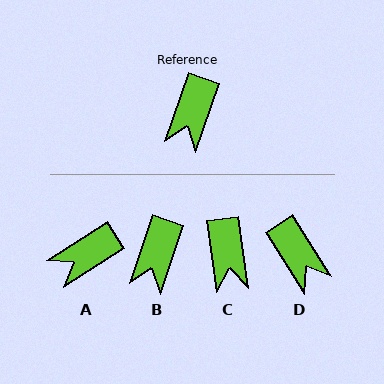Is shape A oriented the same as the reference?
No, it is off by about 39 degrees.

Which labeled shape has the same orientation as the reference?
B.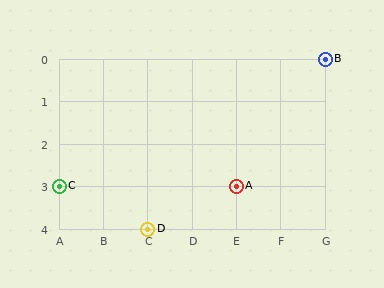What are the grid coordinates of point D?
Point D is at grid coordinates (C, 4).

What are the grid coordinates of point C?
Point C is at grid coordinates (A, 3).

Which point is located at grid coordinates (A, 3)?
Point C is at (A, 3).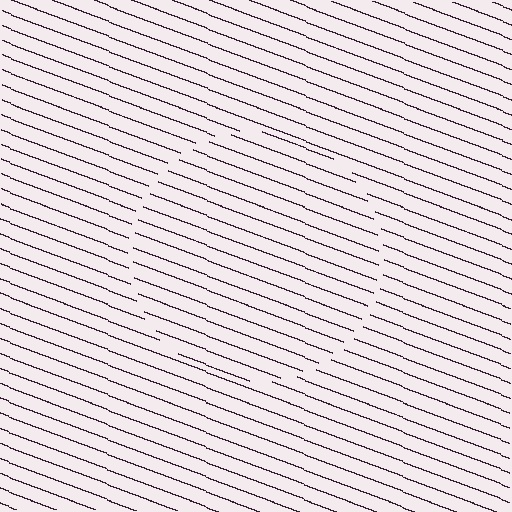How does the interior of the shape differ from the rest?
The interior of the shape contains the same grating, shifted by half a period — the contour is defined by the phase discontinuity where line-ends from the inner and outer gratings abut.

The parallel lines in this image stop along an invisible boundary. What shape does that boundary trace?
An illusory circle. The interior of the shape contains the same grating, shifted by half a period — the contour is defined by the phase discontinuity where line-ends from the inner and outer gratings abut.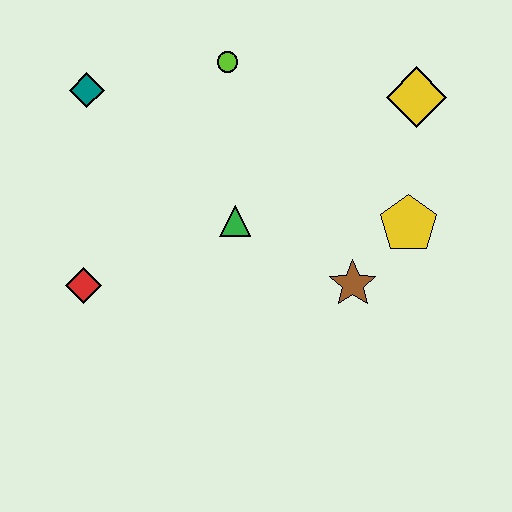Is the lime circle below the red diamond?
No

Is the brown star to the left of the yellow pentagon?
Yes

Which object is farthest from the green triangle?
The yellow diamond is farthest from the green triangle.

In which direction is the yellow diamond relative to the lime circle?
The yellow diamond is to the right of the lime circle.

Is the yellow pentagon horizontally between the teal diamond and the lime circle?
No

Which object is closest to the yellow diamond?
The yellow pentagon is closest to the yellow diamond.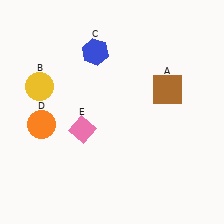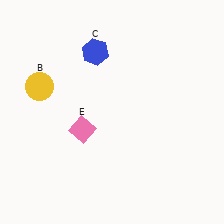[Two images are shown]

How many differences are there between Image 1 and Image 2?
There are 2 differences between the two images.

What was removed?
The orange circle (D), the brown square (A) were removed in Image 2.